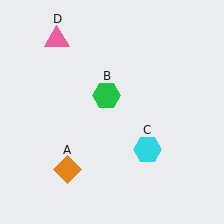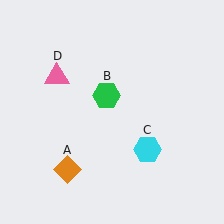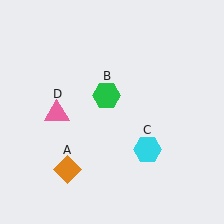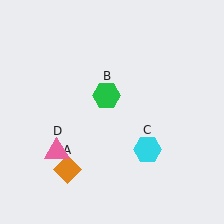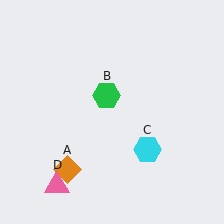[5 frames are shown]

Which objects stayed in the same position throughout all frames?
Orange diamond (object A) and green hexagon (object B) and cyan hexagon (object C) remained stationary.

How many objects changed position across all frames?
1 object changed position: pink triangle (object D).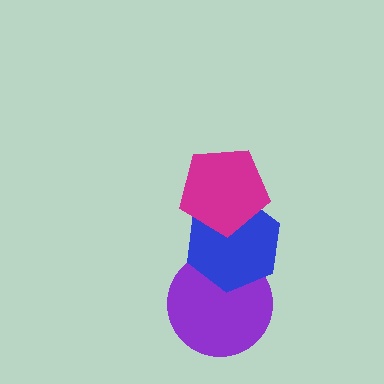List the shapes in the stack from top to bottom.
From top to bottom: the magenta pentagon, the blue hexagon, the purple circle.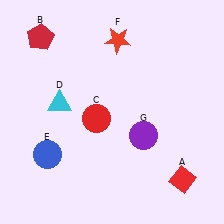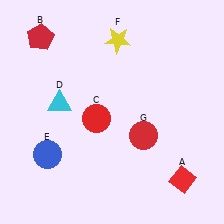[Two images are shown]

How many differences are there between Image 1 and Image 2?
There are 2 differences between the two images.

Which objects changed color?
F changed from red to yellow. G changed from purple to red.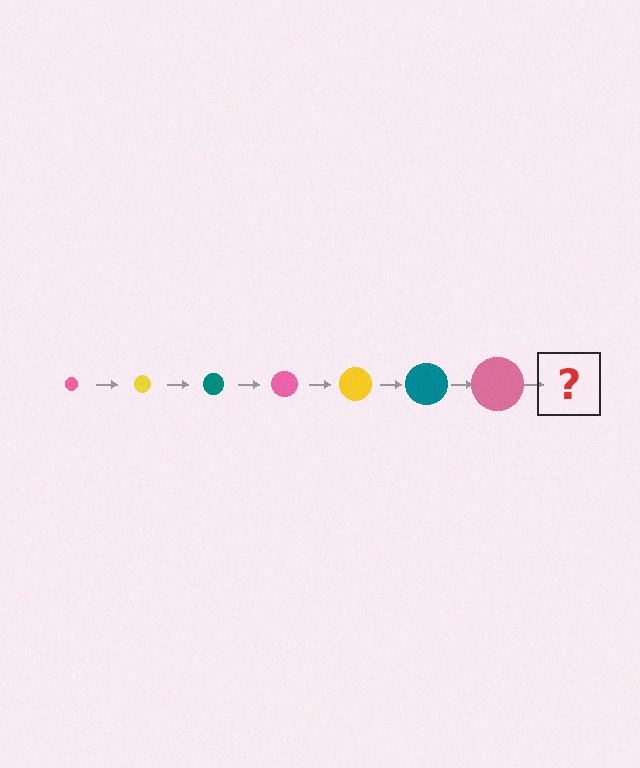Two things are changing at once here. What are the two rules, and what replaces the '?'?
The two rules are that the circle grows larger each step and the color cycles through pink, yellow, and teal. The '?' should be a yellow circle, larger than the previous one.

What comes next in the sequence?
The next element should be a yellow circle, larger than the previous one.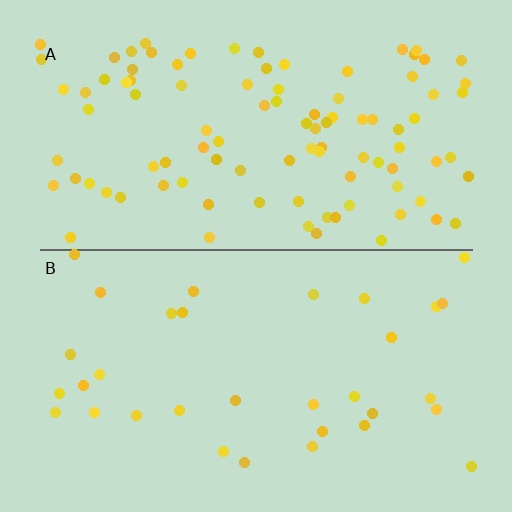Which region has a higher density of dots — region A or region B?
A (the top).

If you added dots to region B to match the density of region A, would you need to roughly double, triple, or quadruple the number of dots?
Approximately triple.